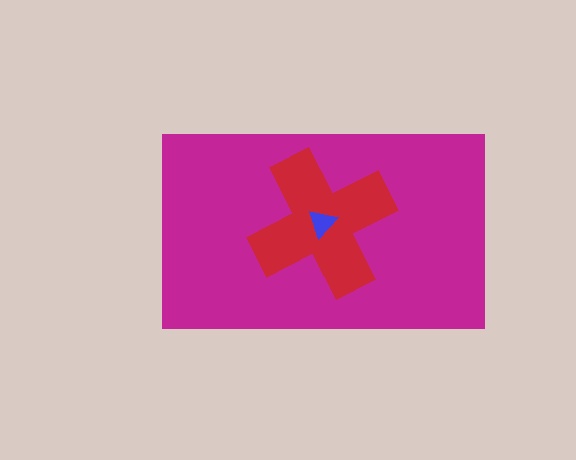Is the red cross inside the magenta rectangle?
Yes.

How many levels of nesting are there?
3.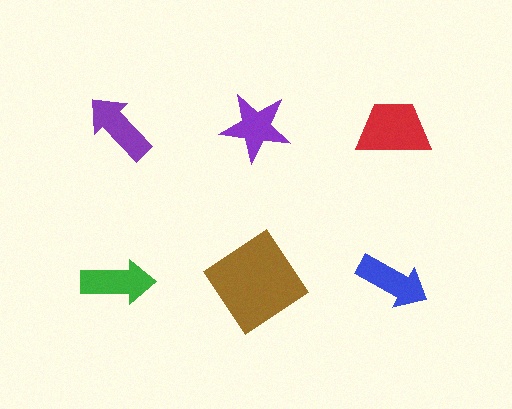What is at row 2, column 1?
A green arrow.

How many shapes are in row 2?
3 shapes.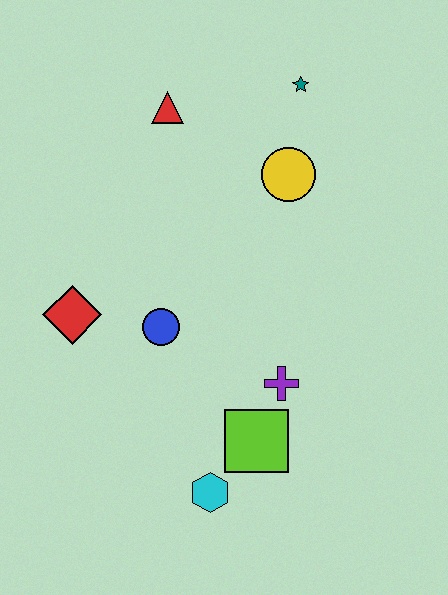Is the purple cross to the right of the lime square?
Yes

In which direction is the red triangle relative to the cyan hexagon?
The red triangle is above the cyan hexagon.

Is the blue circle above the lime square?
Yes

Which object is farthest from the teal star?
The cyan hexagon is farthest from the teal star.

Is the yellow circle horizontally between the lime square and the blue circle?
No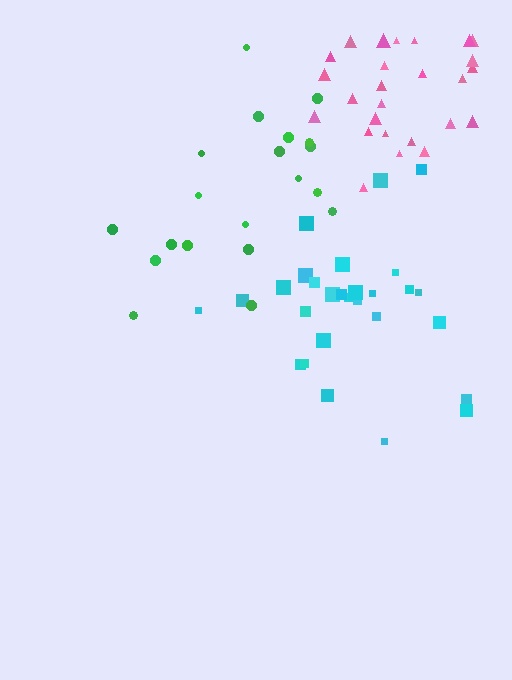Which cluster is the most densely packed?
Pink.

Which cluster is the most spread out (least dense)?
Green.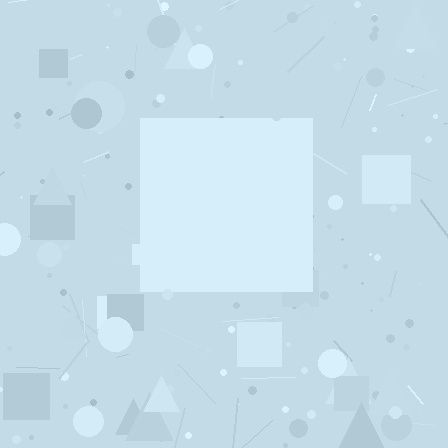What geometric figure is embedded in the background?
A square is embedded in the background.